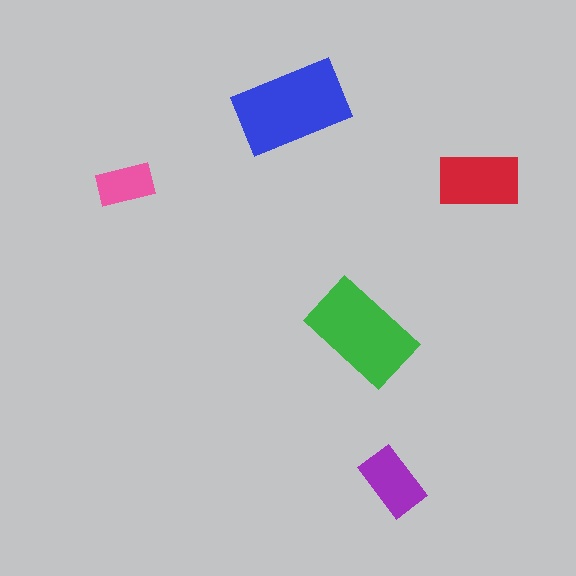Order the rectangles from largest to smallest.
the blue one, the green one, the red one, the purple one, the pink one.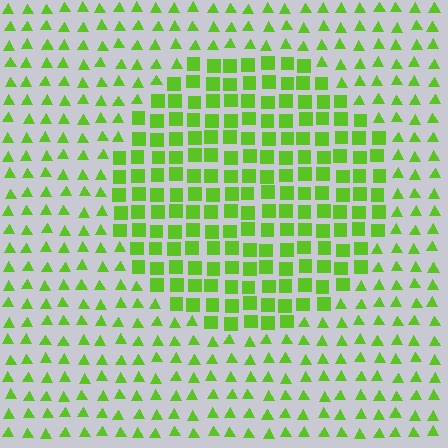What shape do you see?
I see a circle.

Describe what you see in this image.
The image is filled with small lime elements arranged in a uniform grid. A circle-shaped region contains squares, while the surrounding area contains triangles. The boundary is defined purely by the change in element shape.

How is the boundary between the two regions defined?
The boundary is defined by a change in element shape: squares inside vs. triangles outside. All elements share the same color and spacing.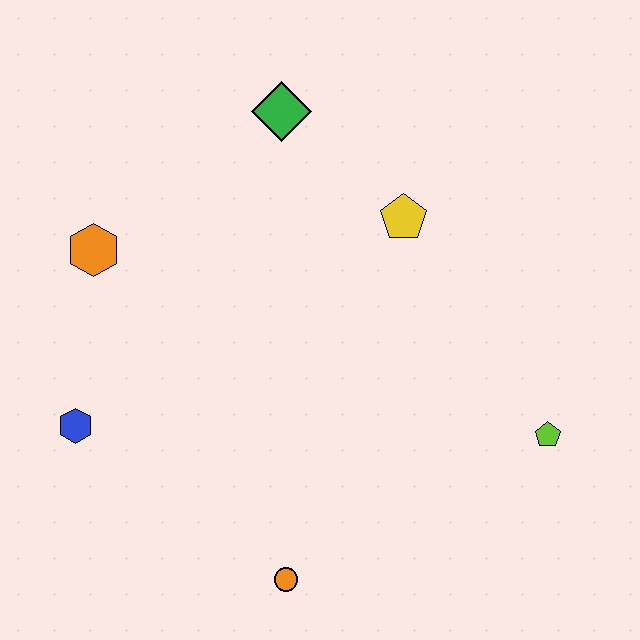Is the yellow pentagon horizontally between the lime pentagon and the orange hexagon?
Yes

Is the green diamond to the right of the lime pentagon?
No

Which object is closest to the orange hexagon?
The blue hexagon is closest to the orange hexagon.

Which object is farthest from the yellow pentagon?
The blue hexagon is farthest from the yellow pentagon.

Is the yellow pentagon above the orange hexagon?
Yes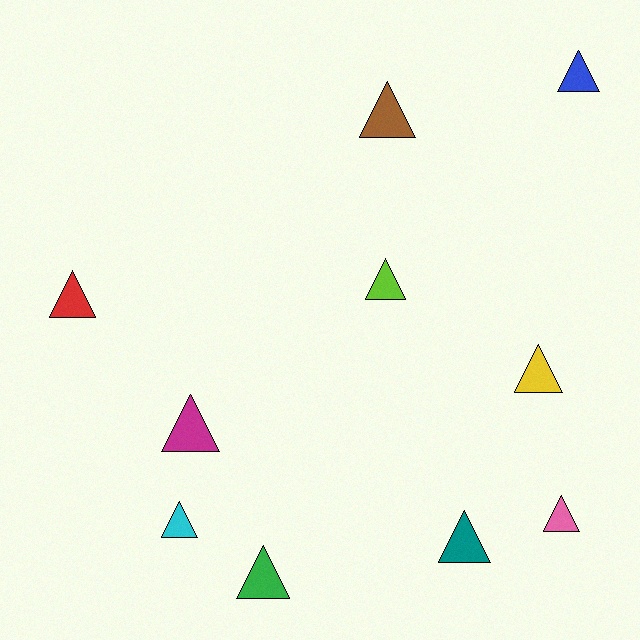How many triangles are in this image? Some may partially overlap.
There are 10 triangles.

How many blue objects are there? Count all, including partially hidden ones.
There is 1 blue object.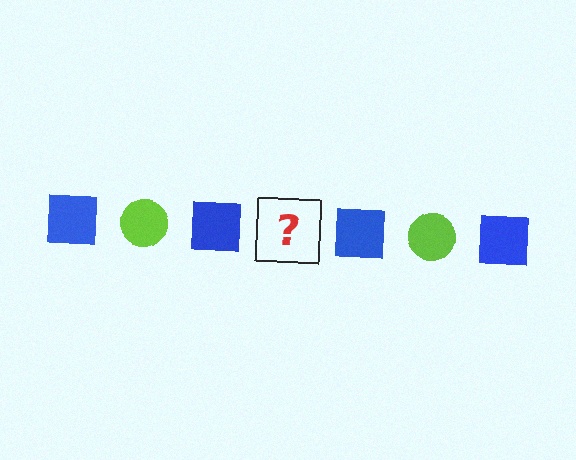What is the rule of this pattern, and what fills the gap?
The rule is that the pattern alternates between blue square and lime circle. The gap should be filled with a lime circle.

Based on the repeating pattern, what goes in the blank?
The blank should be a lime circle.